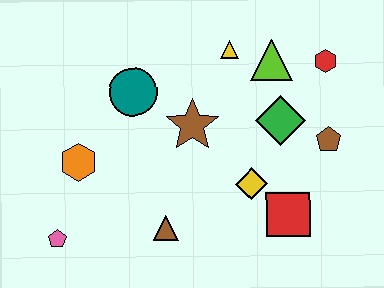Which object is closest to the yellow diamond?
The red square is closest to the yellow diamond.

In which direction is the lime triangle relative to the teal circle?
The lime triangle is to the right of the teal circle.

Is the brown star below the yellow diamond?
No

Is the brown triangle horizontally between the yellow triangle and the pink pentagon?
Yes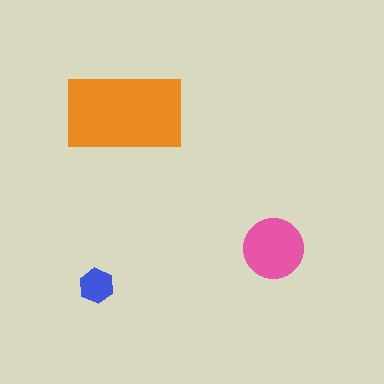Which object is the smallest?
The blue hexagon.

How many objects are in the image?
There are 3 objects in the image.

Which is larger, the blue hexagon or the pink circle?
The pink circle.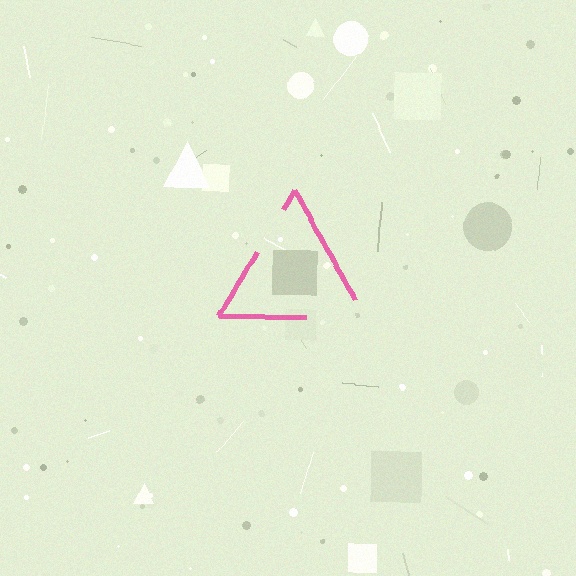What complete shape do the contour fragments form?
The contour fragments form a triangle.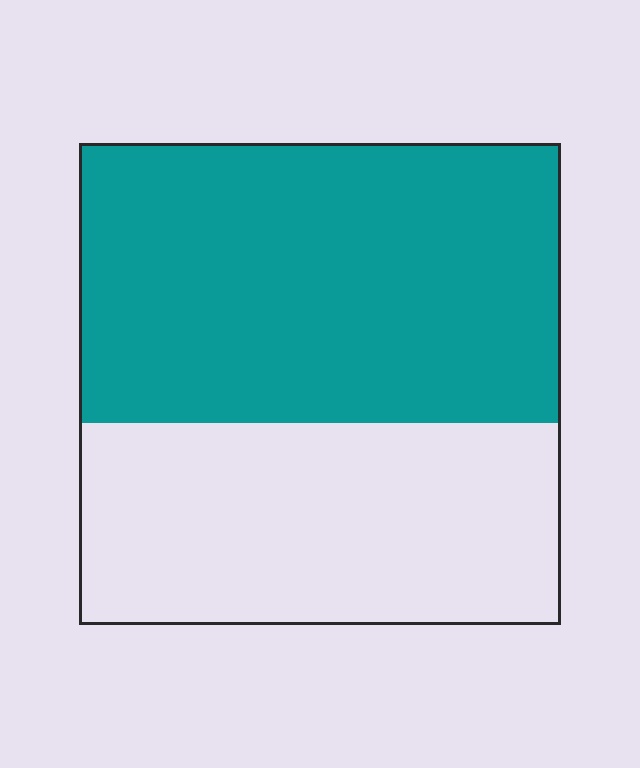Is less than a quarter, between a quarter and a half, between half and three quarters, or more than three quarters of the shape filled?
Between half and three quarters.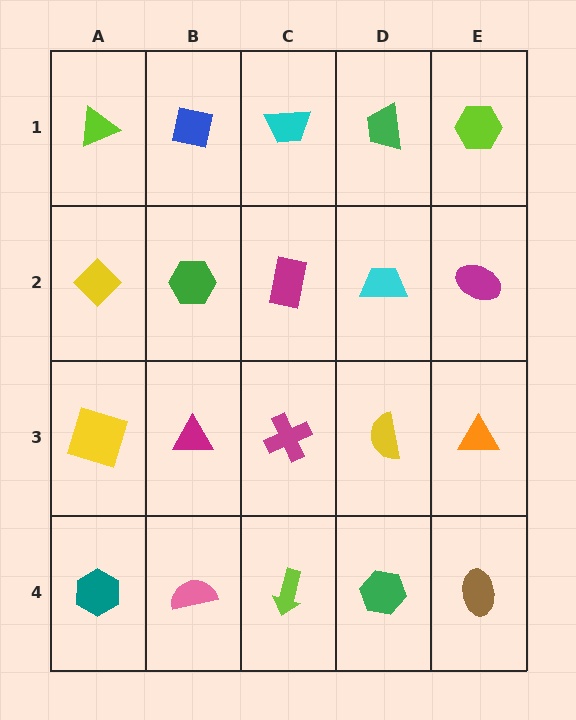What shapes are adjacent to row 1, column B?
A green hexagon (row 2, column B), a lime triangle (row 1, column A), a cyan trapezoid (row 1, column C).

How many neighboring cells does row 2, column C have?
4.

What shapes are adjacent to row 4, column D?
A yellow semicircle (row 3, column D), a lime arrow (row 4, column C), a brown ellipse (row 4, column E).